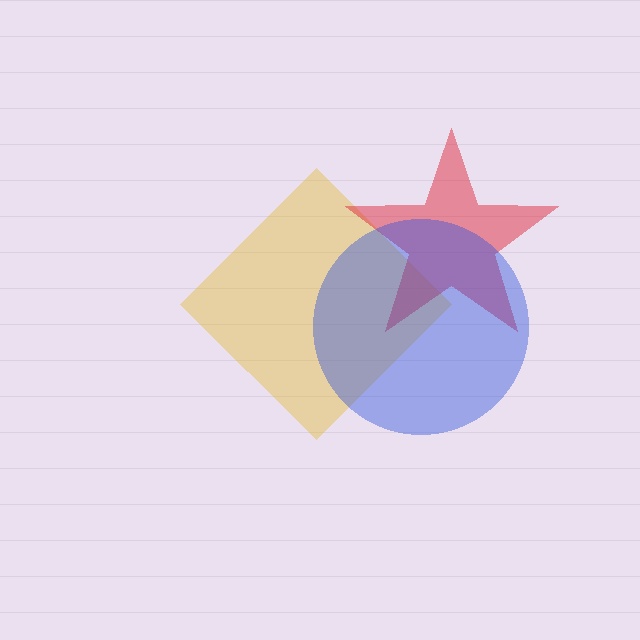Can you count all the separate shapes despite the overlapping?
Yes, there are 3 separate shapes.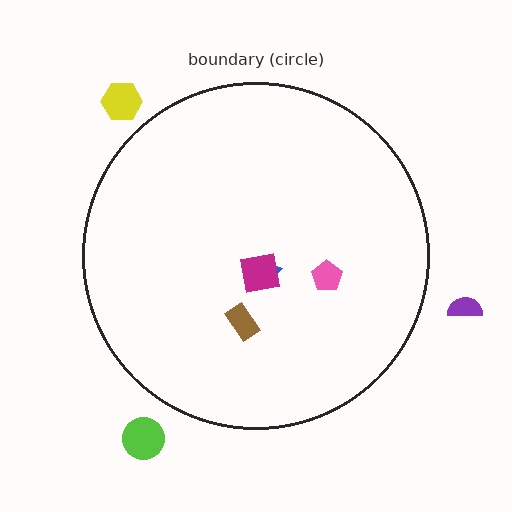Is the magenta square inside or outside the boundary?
Inside.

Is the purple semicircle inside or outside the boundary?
Outside.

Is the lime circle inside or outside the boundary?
Outside.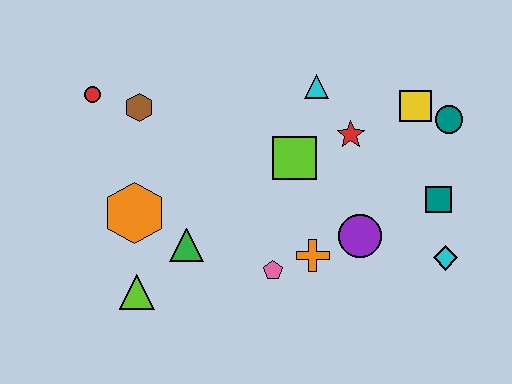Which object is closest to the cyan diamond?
The teal square is closest to the cyan diamond.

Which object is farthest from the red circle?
The cyan diamond is farthest from the red circle.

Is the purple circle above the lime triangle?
Yes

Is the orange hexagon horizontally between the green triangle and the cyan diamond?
No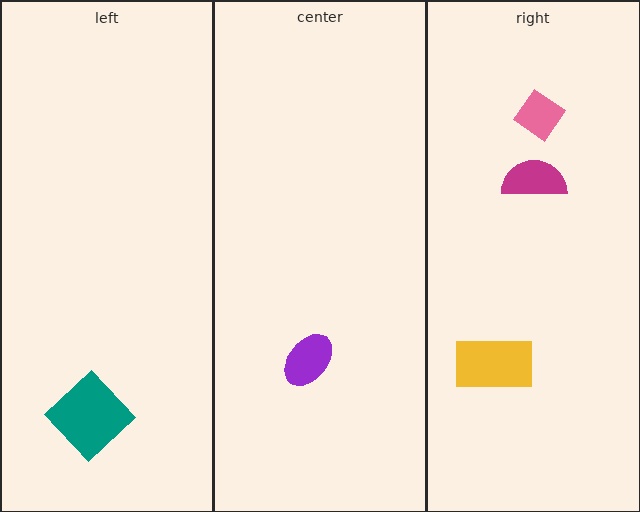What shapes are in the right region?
The pink diamond, the magenta semicircle, the yellow rectangle.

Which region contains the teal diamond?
The left region.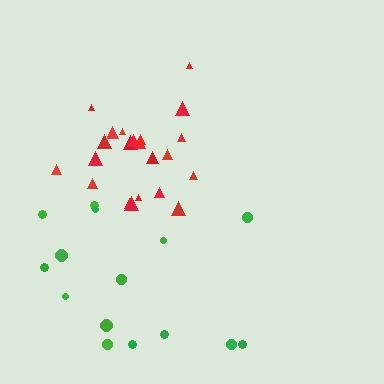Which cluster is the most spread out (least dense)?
Green.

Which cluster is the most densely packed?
Red.